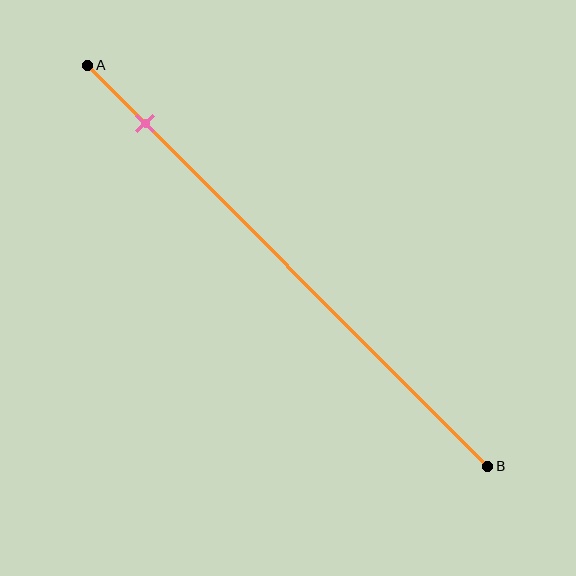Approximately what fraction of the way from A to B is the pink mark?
The pink mark is approximately 15% of the way from A to B.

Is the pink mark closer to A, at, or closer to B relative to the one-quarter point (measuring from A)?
The pink mark is closer to point A than the one-quarter point of segment AB.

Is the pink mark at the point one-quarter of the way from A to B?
No, the mark is at about 15% from A, not at the 25% one-quarter point.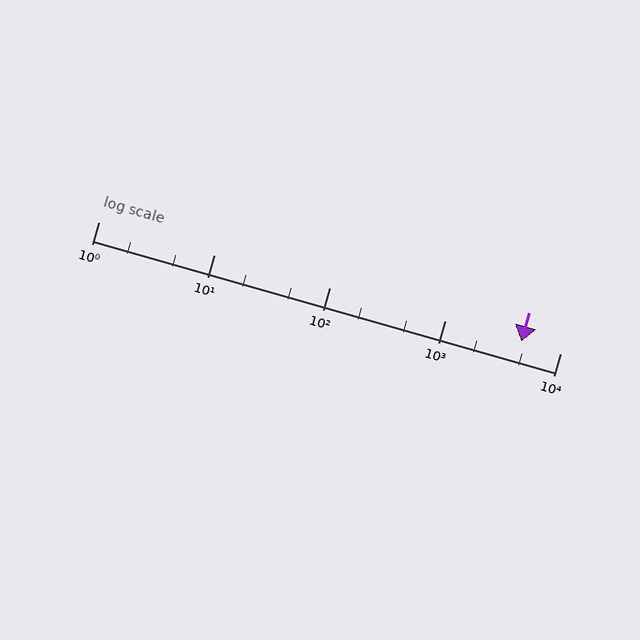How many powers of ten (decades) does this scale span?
The scale spans 4 decades, from 1 to 10000.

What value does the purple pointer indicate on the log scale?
The pointer indicates approximately 4600.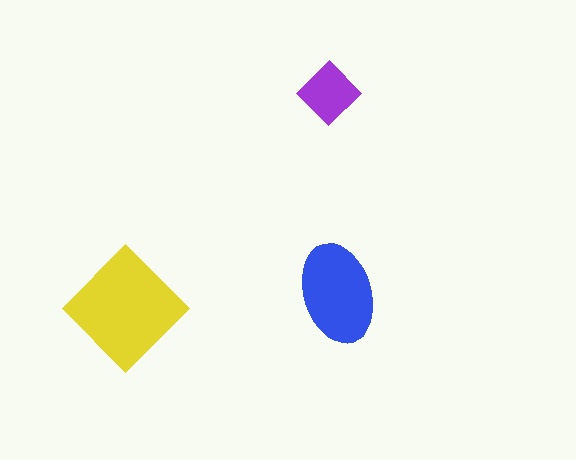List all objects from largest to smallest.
The yellow diamond, the blue ellipse, the purple diamond.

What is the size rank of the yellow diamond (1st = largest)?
1st.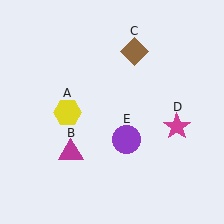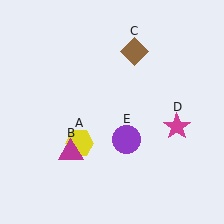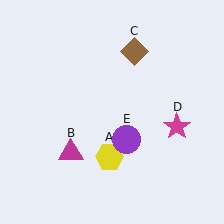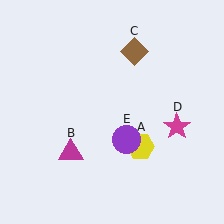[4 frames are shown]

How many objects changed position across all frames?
1 object changed position: yellow hexagon (object A).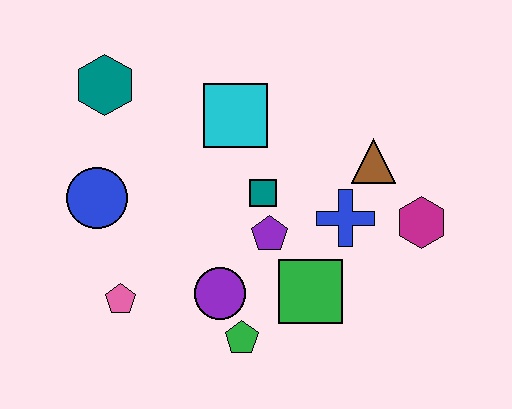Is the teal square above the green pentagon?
Yes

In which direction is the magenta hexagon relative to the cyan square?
The magenta hexagon is to the right of the cyan square.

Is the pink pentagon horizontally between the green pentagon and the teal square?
No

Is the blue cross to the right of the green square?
Yes